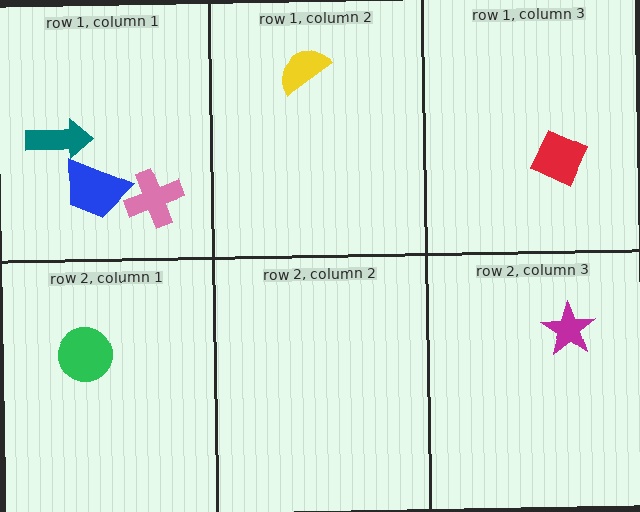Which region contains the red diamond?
The row 1, column 3 region.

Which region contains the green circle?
The row 2, column 1 region.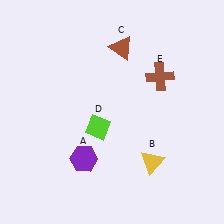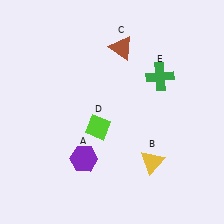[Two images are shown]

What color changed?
The cross (E) changed from brown in Image 1 to green in Image 2.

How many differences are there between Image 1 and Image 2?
There is 1 difference between the two images.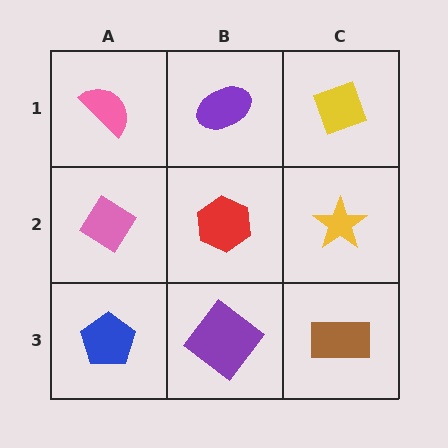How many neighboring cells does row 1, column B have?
3.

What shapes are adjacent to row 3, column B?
A red hexagon (row 2, column B), a blue pentagon (row 3, column A), a brown rectangle (row 3, column C).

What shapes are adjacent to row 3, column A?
A pink diamond (row 2, column A), a purple diamond (row 3, column B).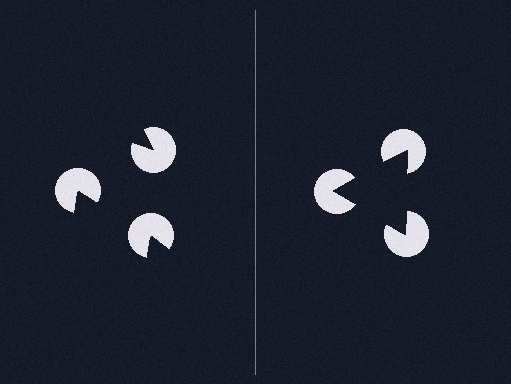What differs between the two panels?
The pac-man discs are positioned identically on both sides; only the wedge orientations differ. On the right they align to a triangle; on the left they are misaligned.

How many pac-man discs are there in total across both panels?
6 — 3 on each side.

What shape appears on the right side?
An illusory triangle.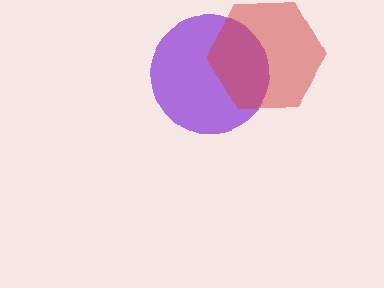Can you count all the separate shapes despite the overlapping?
Yes, there are 2 separate shapes.